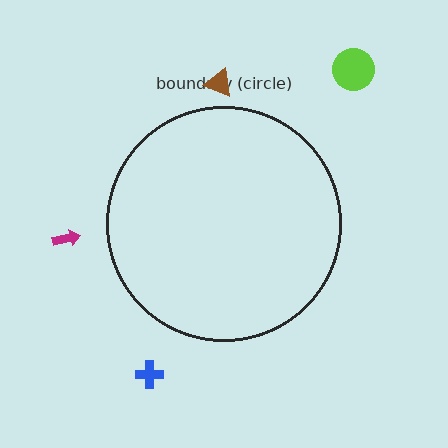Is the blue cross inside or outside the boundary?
Outside.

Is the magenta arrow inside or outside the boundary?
Outside.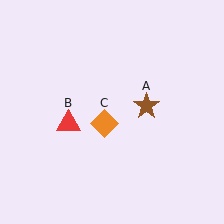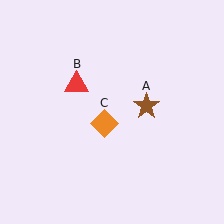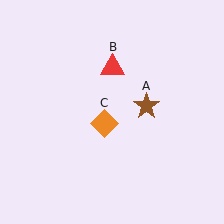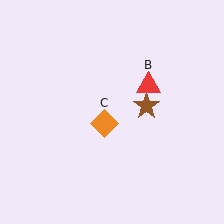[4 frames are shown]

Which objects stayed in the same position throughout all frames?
Brown star (object A) and orange diamond (object C) remained stationary.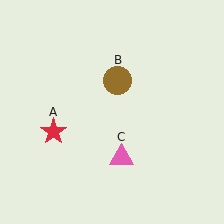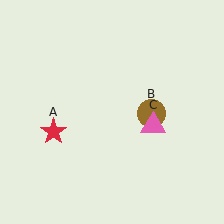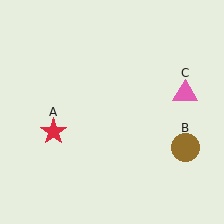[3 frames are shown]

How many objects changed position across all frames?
2 objects changed position: brown circle (object B), pink triangle (object C).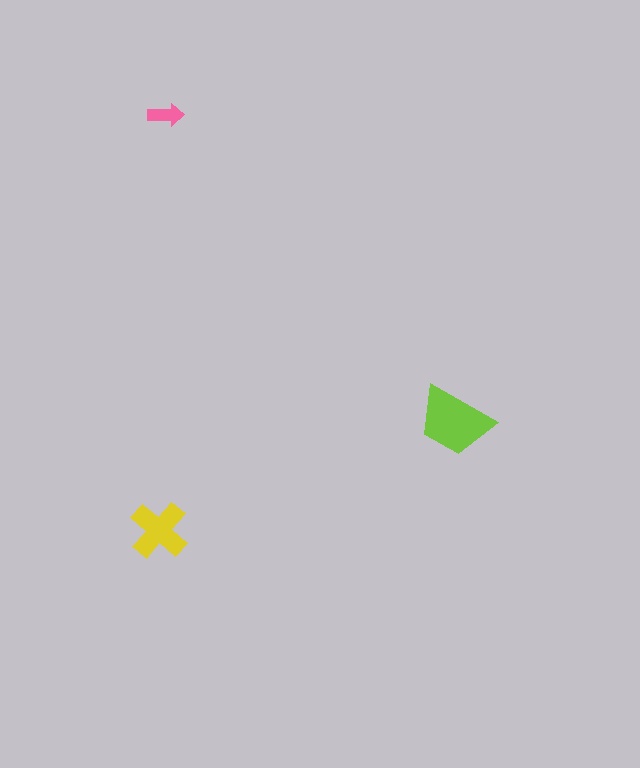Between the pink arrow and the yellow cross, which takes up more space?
The yellow cross.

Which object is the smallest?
The pink arrow.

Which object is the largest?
The lime trapezoid.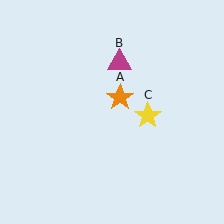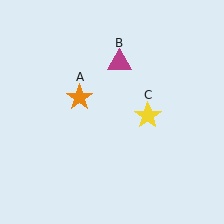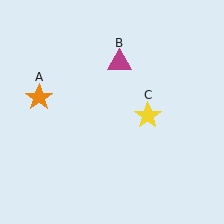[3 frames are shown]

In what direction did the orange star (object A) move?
The orange star (object A) moved left.